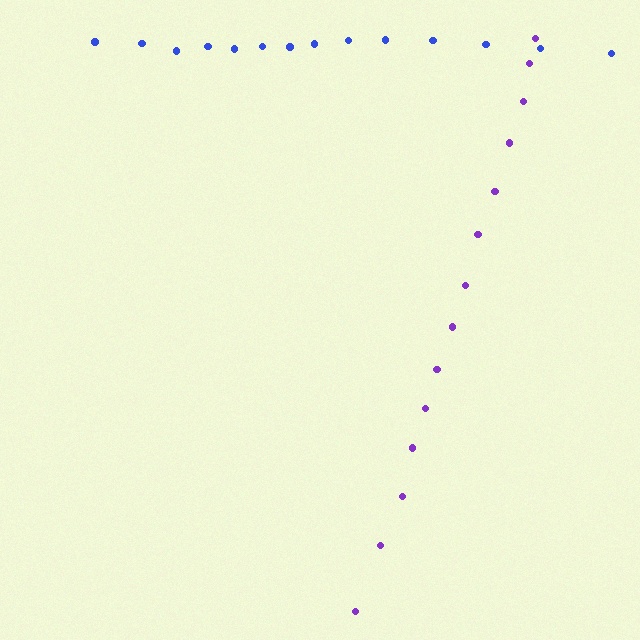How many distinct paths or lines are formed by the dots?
There are 2 distinct paths.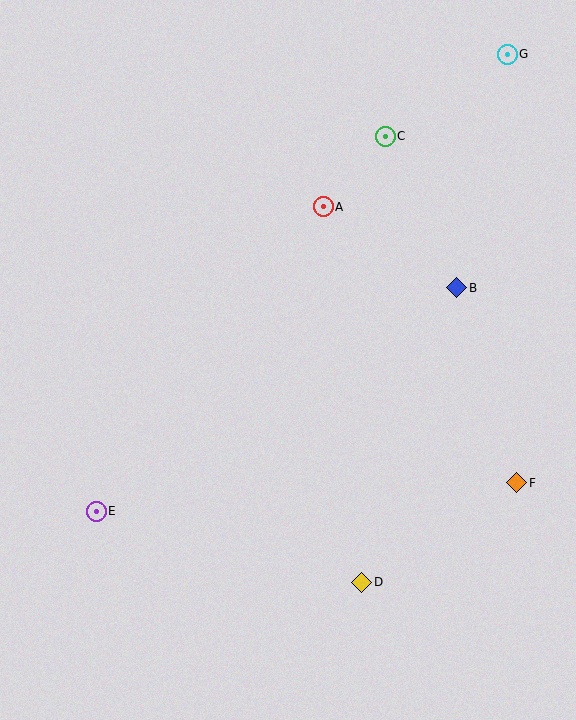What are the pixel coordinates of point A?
Point A is at (323, 207).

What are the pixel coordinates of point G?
Point G is at (507, 54).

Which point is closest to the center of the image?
Point A at (323, 207) is closest to the center.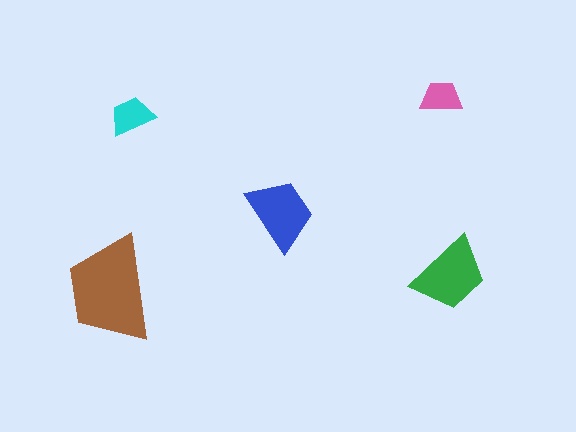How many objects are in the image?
There are 5 objects in the image.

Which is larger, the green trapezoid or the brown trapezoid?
The brown one.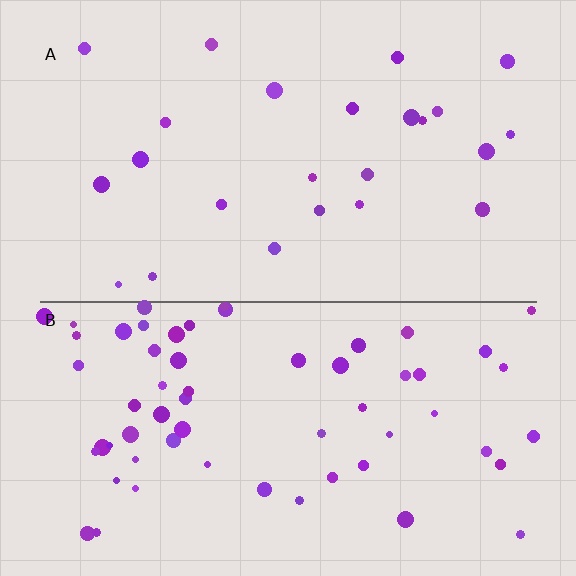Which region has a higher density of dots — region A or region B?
B (the bottom).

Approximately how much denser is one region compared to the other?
Approximately 2.5× — region B over region A.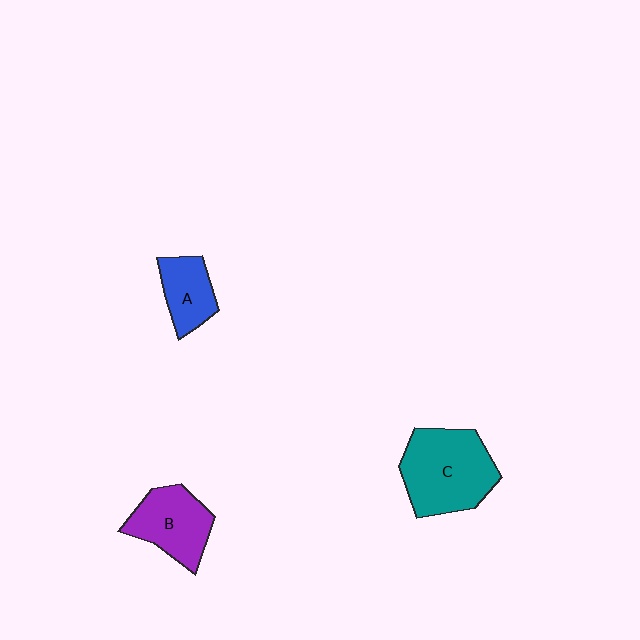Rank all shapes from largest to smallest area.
From largest to smallest: C (teal), B (purple), A (blue).